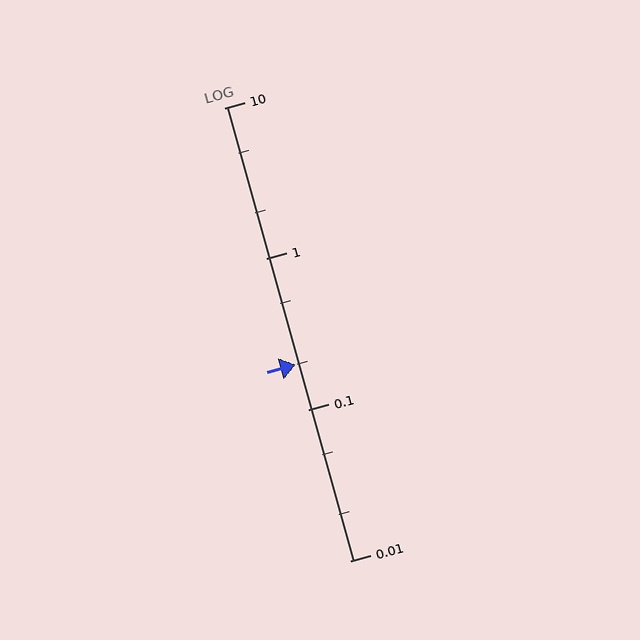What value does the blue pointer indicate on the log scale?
The pointer indicates approximately 0.2.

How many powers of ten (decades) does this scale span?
The scale spans 3 decades, from 0.01 to 10.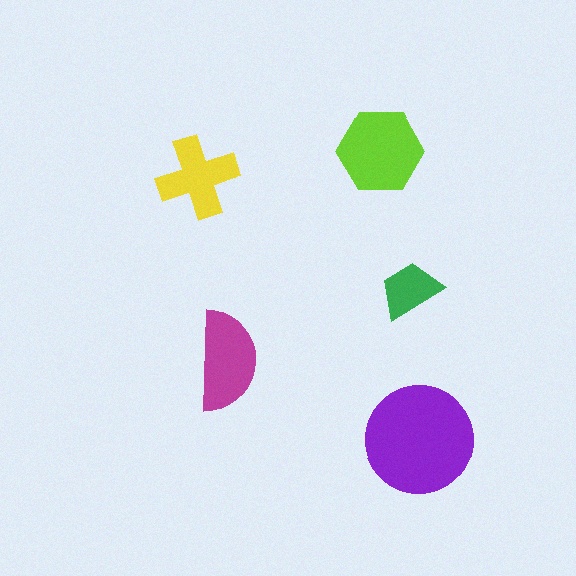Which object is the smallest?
The green trapezoid.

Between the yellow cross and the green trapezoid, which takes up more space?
The yellow cross.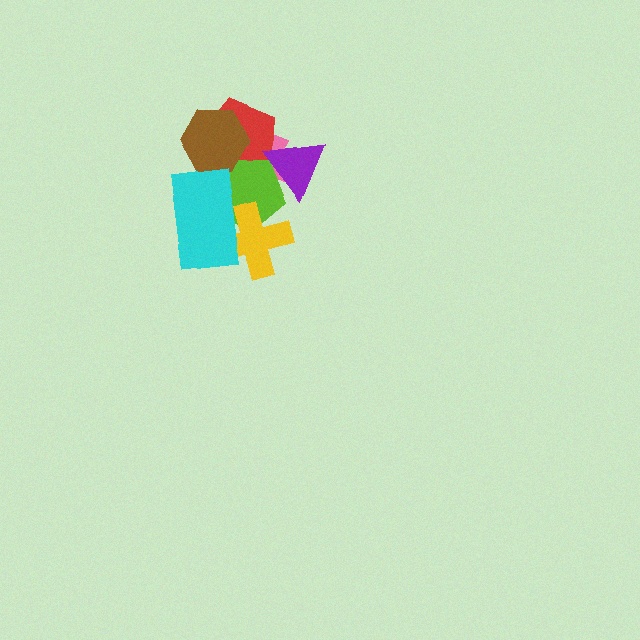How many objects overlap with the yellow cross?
2 objects overlap with the yellow cross.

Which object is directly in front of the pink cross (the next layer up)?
The red pentagon is directly in front of the pink cross.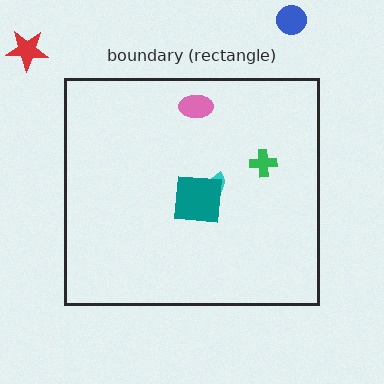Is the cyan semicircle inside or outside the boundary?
Inside.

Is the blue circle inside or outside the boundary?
Outside.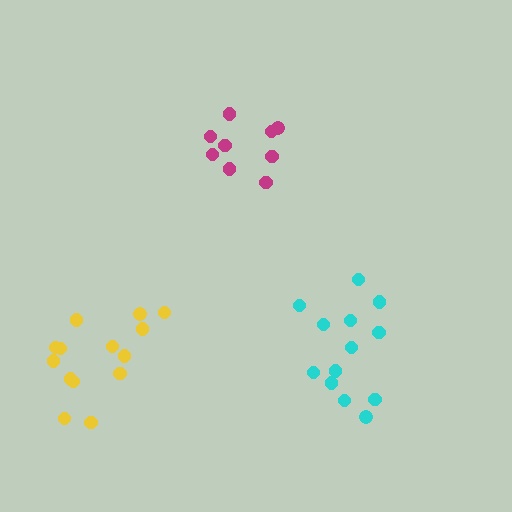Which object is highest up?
The magenta cluster is topmost.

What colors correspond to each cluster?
The clusters are colored: magenta, cyan, yellow.